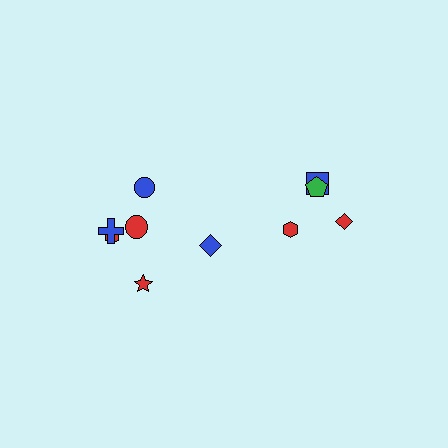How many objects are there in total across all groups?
There are 10 objects.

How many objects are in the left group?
There are 6 objects.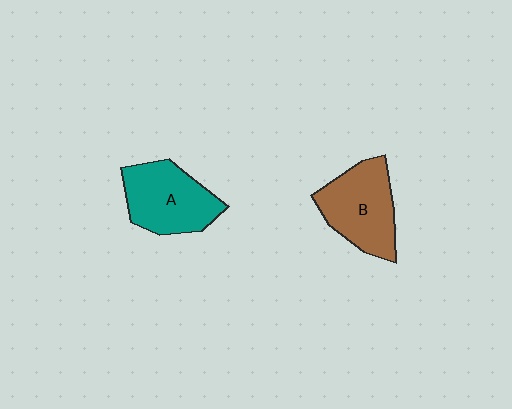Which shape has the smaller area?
Shape A (teal).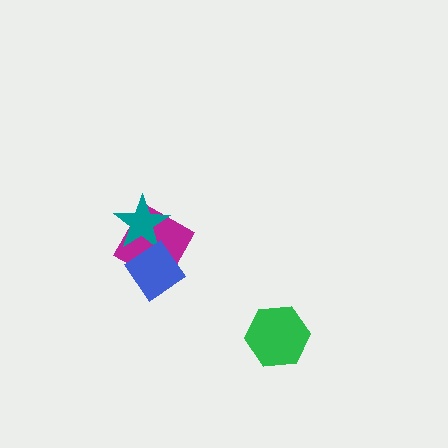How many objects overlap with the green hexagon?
0 objects overlap with the green hexagon.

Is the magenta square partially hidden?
Yes, it is partially covered by another shape.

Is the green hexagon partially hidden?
No, no other shape covers it.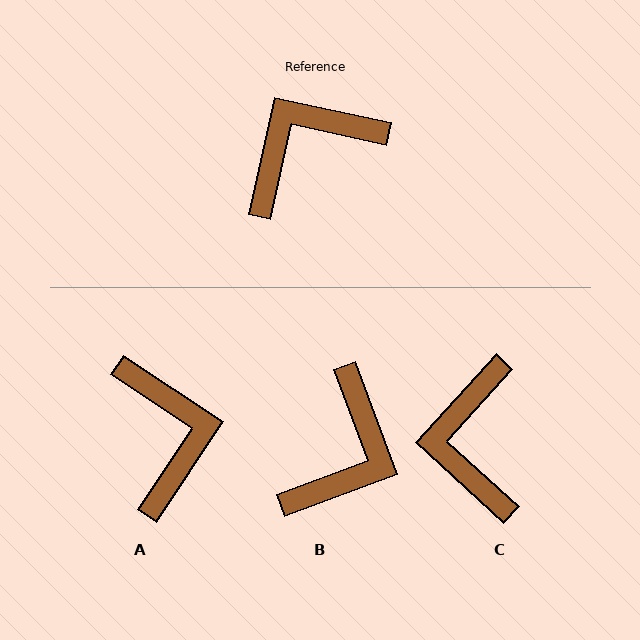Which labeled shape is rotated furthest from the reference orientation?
B, about 147 degrees away.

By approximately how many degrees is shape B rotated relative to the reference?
Approximately 147 degrees clockwise.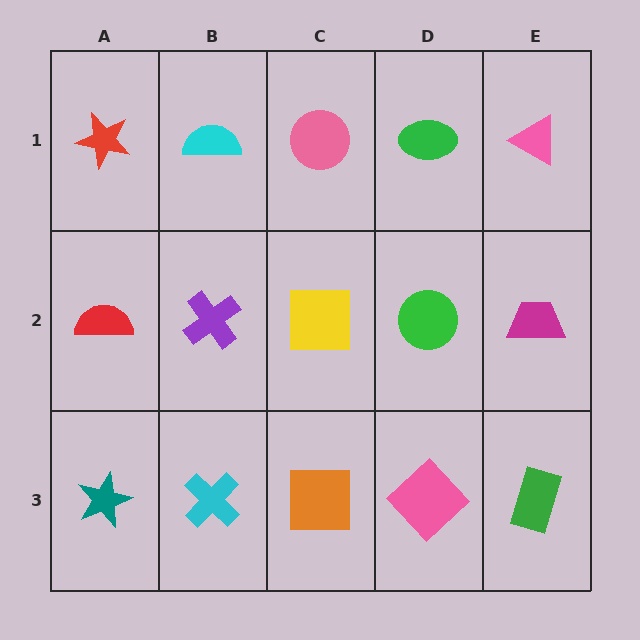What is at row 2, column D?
A green circle.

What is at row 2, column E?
A magenta trapezoid.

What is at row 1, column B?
A cyan semicircle.